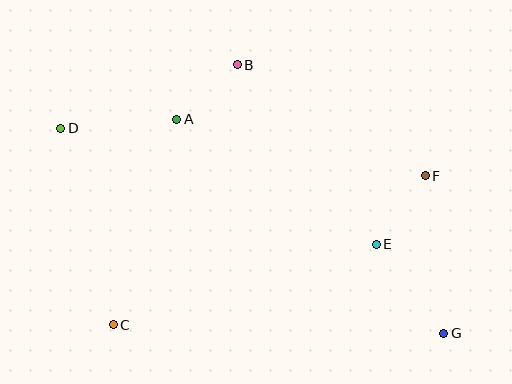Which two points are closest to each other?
Points A and B are closest to each other.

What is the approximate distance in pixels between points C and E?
The distance between C and E is approximately 275 pixels.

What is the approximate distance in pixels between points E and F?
The distance between E and F is approximately 84 pixels.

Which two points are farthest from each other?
Points D and G are farthest from each other.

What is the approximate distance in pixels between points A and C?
The distance between A and C is approximately 215 pixels.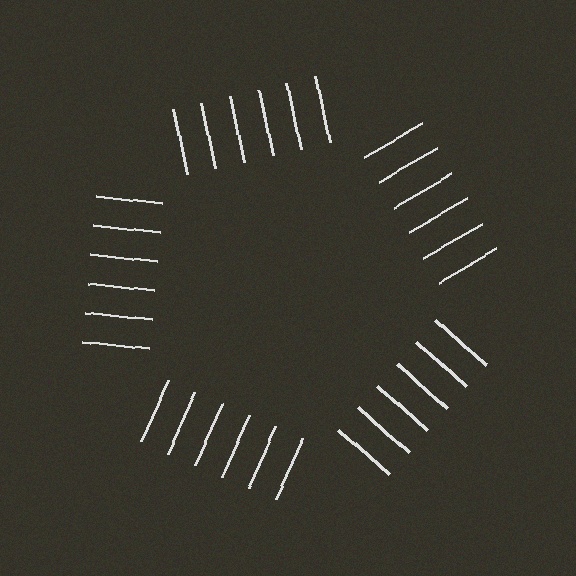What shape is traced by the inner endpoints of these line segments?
An illusory pentagon — the line segments terminate on its edges but no continuous stroke is drawn.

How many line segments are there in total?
30 — 6 along each of the 5 edges.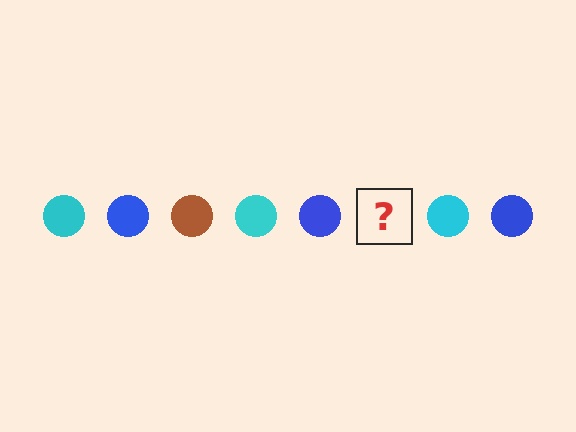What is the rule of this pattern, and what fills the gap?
The rule is that the pattern cycles through cyan, blue, brown circles. The gap should be filled with a brown circle.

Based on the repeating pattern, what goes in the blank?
The blank should be a brown circle.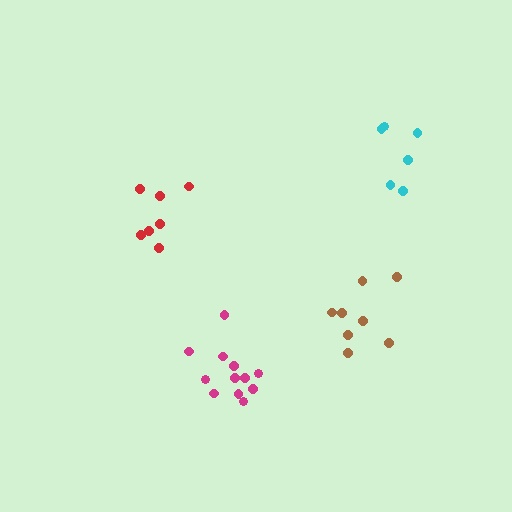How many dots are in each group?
Group 1: 6 dots, Group 2: 12 dots, Group 3: 8 dots, Group 4: 7 dots (33 total).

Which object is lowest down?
The magenta cluster is bottommost.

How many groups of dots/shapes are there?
There are 4 groups.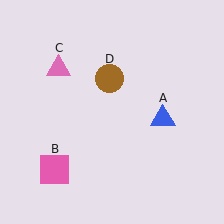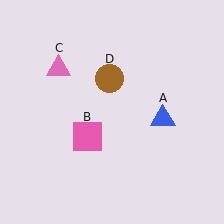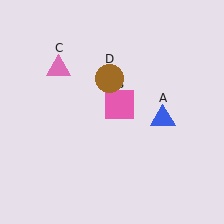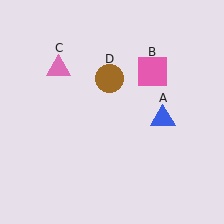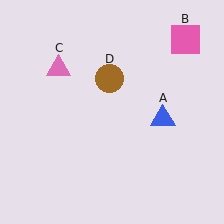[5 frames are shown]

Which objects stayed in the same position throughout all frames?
Blue triangle (object A) and pink triangle (object C) and brown circle (object D) remained stationary.